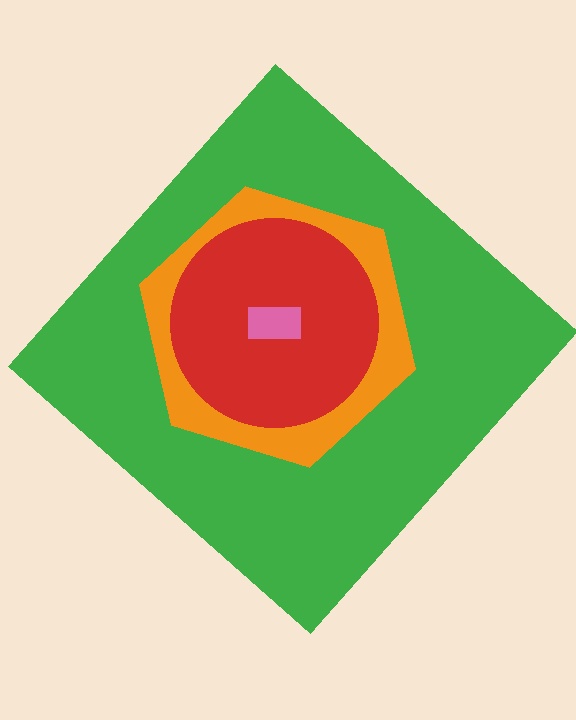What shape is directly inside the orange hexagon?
The red circle.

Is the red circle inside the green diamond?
Yes.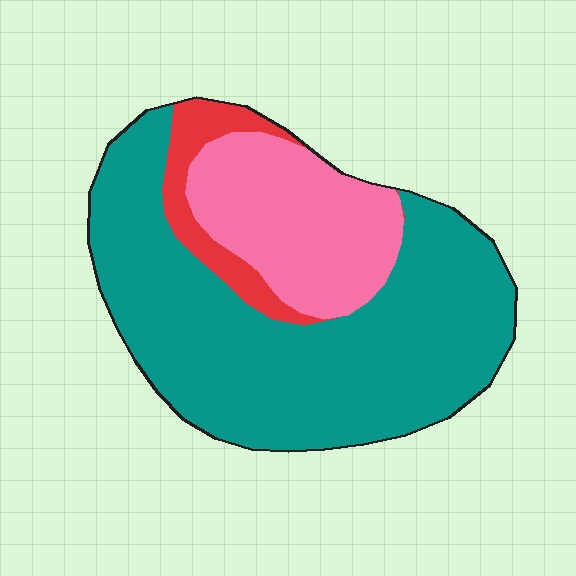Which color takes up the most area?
Teal, at roughly 65%.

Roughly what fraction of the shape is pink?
Pink takes up about one quarter (1/4) of the shape.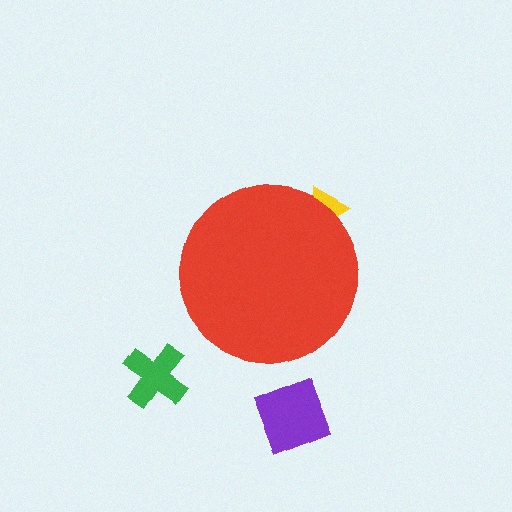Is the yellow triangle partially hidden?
Yes, the yellow triangle is partially hidden behind the red circle.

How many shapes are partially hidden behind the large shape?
1 shape is partially hidden.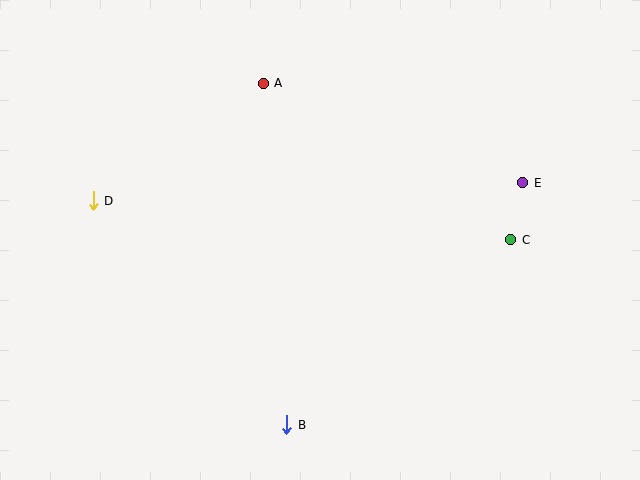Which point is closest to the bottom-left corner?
Point B is closest to the bottom-left corner.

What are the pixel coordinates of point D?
Point D is at (93, 201).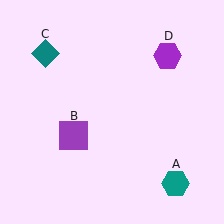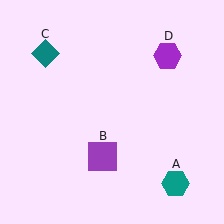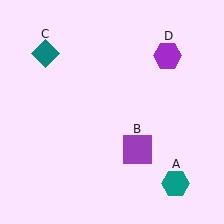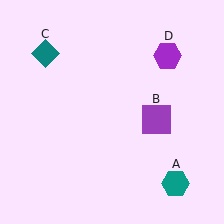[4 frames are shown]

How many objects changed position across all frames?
1 object changed position: purple square (object B).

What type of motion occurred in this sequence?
The purple square (object B) rotated counterclockwise around the center of the scene.